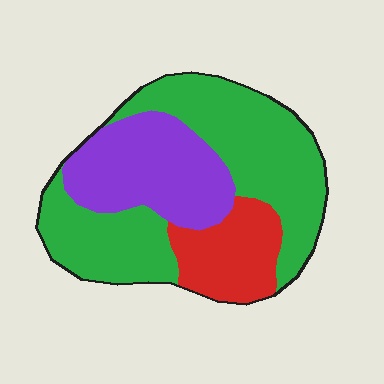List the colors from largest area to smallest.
From largest to smallest: green, purple, red.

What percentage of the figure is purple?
Purple covers 29% of the figure.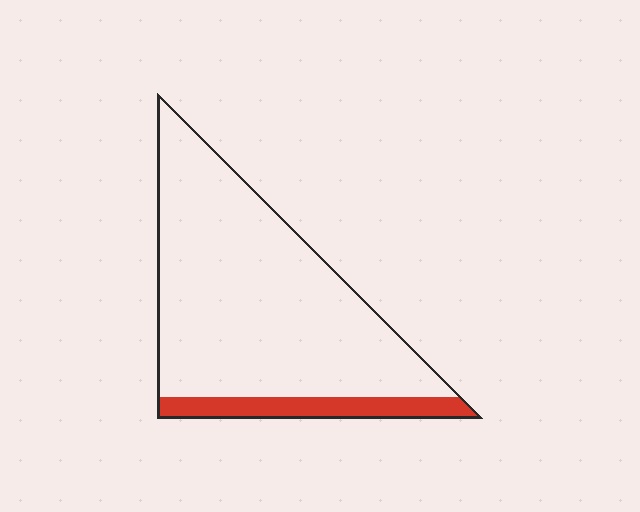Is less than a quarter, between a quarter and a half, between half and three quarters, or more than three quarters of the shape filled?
Less than a quarter.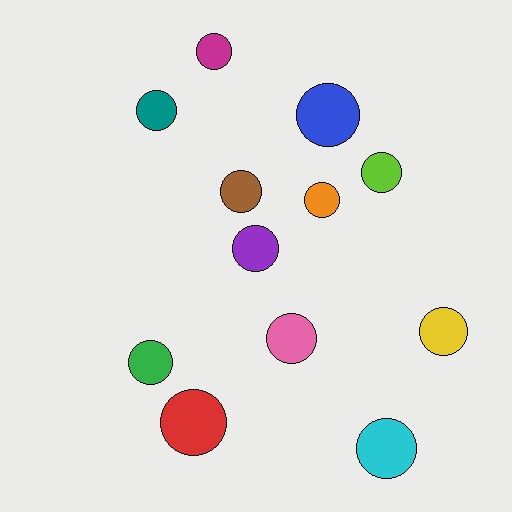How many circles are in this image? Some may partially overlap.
There are 12 circles.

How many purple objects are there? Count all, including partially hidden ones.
There is 1 purple object.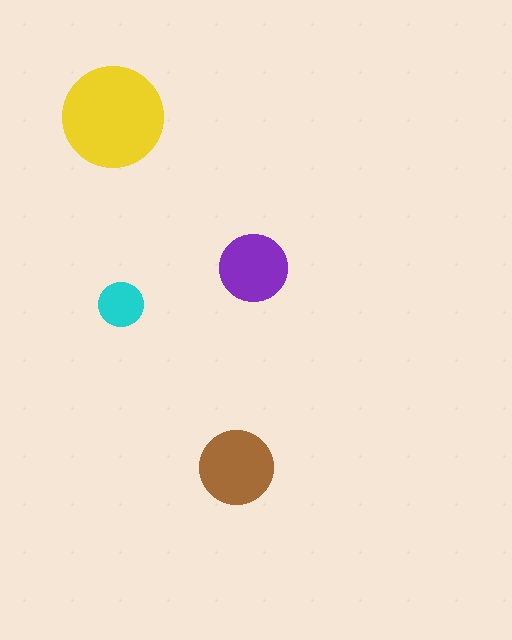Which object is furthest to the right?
The purple circle is rightmost.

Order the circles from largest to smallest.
the yellow one, the brown one, the purple one, the cyan one.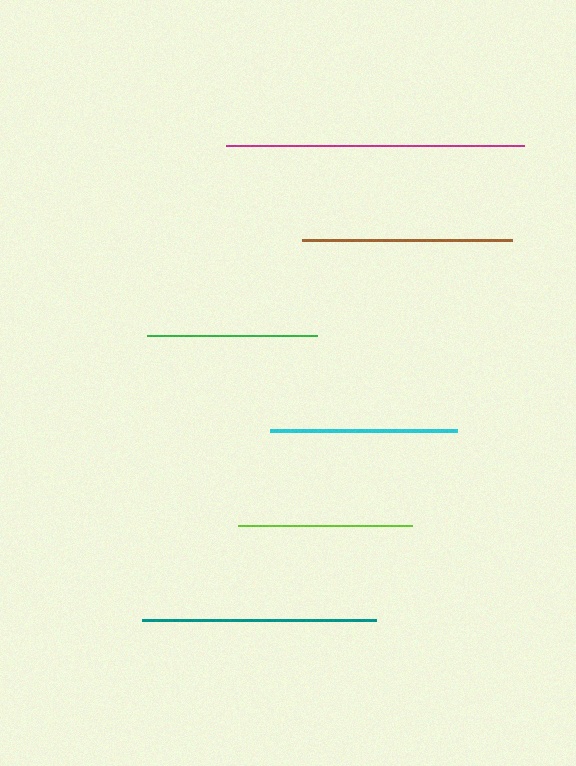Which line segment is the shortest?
The green line is the shortest at approximately 170 pixels.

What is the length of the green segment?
The green segment is approximately 170 pixels long.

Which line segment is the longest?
The magenta line is the longest at approximately 298 pixels.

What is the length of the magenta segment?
The magenta segment is approximately 298 pixels long.